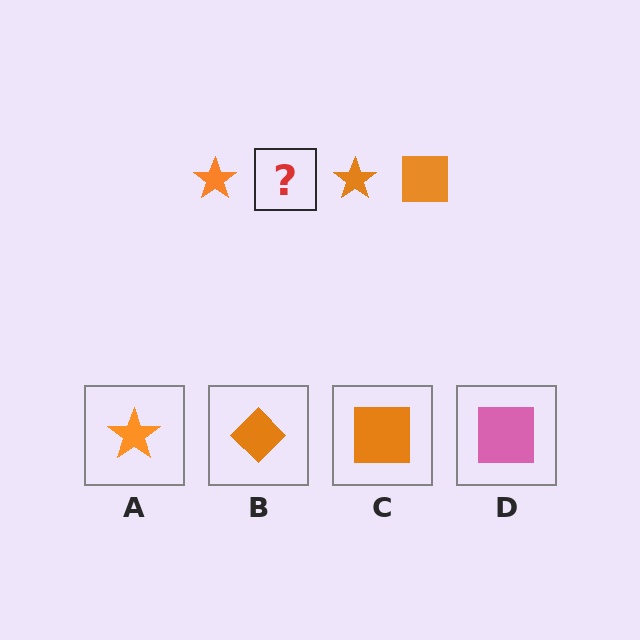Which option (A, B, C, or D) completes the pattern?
C.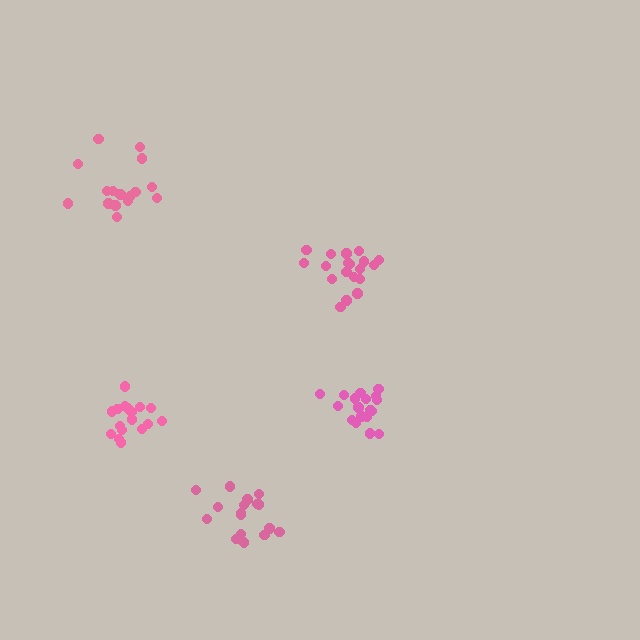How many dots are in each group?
Group 1: 17 dots, Group 2: 16 dots, Group 3: 19 dots, Group 4: 17 dots, Group 5: 18 dots (87 total).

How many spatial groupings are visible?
There are 5 spatial groupings.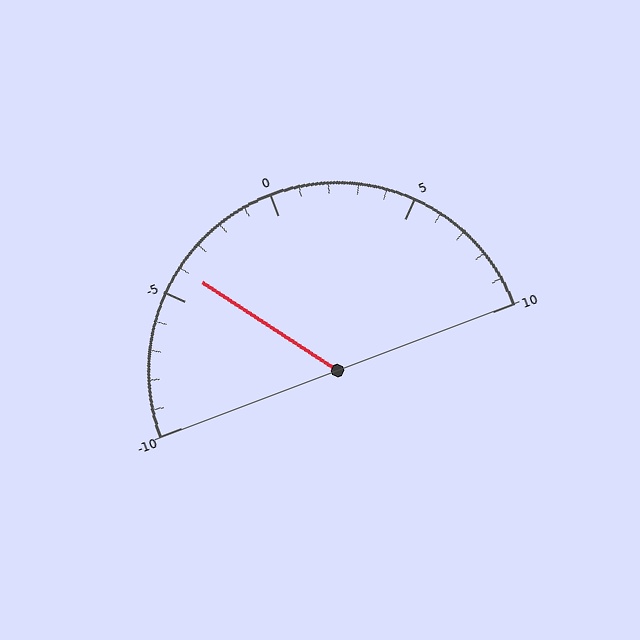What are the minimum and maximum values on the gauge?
The gauge ranges from -10 to 10.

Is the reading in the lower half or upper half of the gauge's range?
The reading is in the lower half of the range (-10 to 10).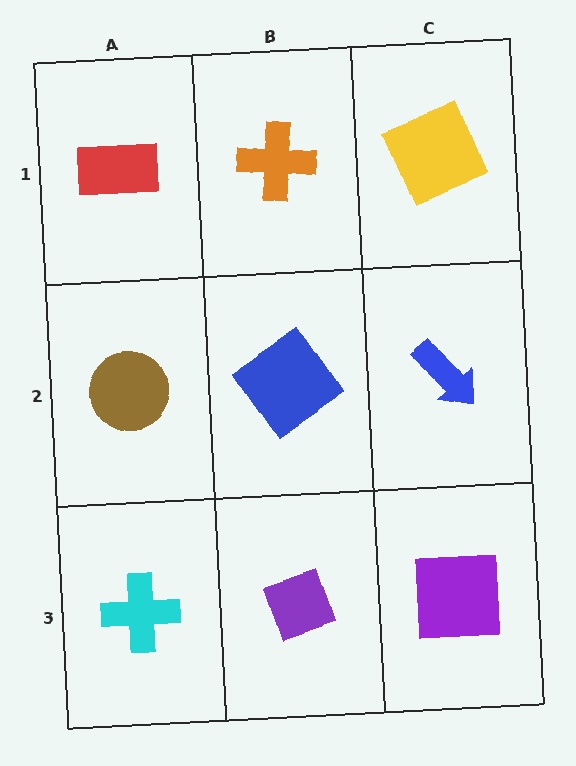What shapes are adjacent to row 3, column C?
A blue arrow (row 2, column C), a purple diamond (row 3, column B).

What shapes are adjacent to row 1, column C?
A blue arrow (row 2, column C), an orange cross (row 1, column B).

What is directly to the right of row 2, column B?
A blue arrow.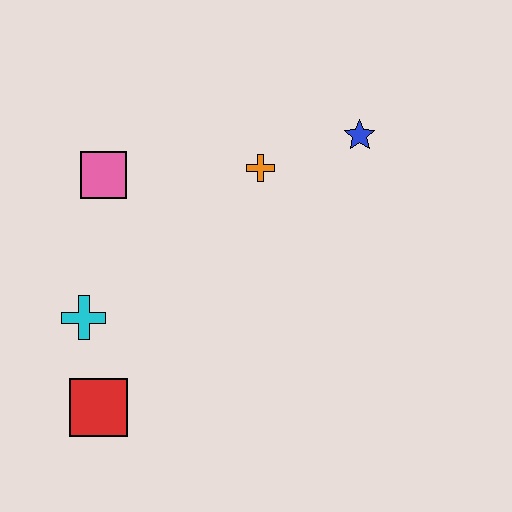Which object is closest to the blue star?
The orange cross is closest to the blue star.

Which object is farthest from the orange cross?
The red square is farthest from the orange cross.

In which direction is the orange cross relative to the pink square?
The orange cross is to the right of the pink square.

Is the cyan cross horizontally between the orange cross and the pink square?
No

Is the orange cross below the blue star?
Yes